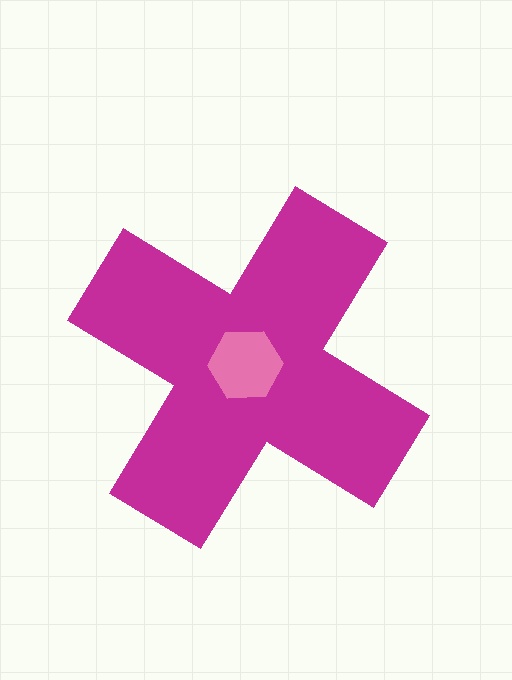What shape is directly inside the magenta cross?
The pink hexagon.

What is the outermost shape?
The magenta cross.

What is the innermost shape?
The pink hexagon.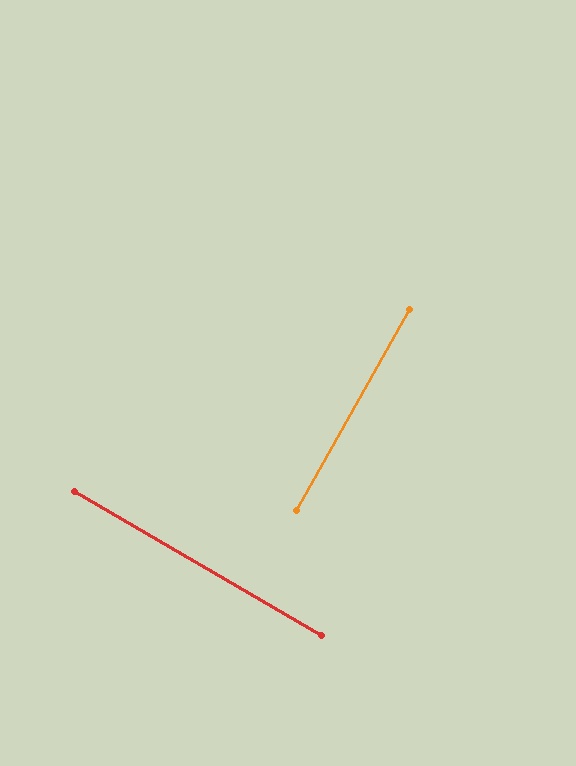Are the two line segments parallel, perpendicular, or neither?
Perpendicular — they meet at approximately 89°.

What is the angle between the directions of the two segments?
Approximately 89 degrees.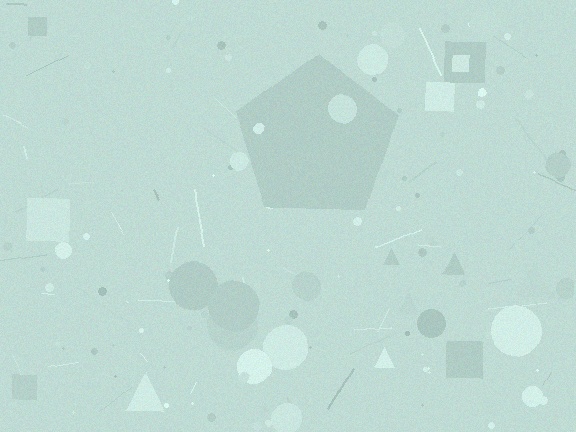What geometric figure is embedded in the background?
A pentagon is embedded in the background.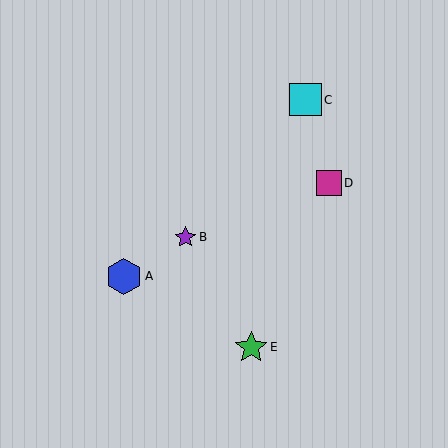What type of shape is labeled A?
Shape A is a blue hexagon.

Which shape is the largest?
The blue hexagon (labeled A) is the largest.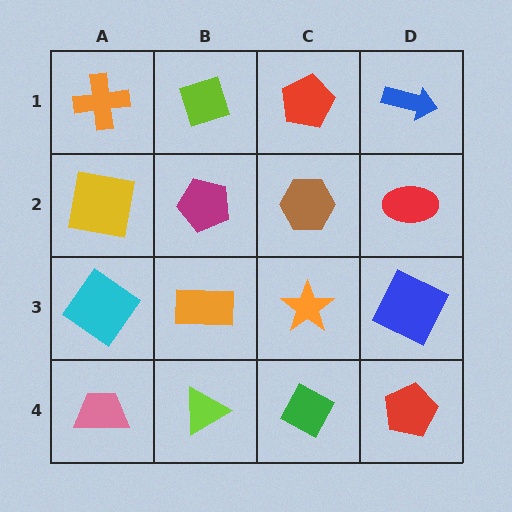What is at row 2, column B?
A magenta pentagon.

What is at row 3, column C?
An orange star.